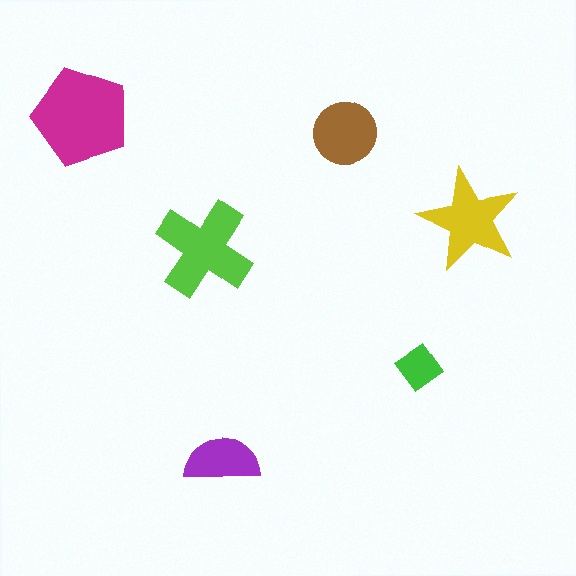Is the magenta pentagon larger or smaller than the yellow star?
Larger.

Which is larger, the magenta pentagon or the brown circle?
The magenta pentagon.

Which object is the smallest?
The green diamond.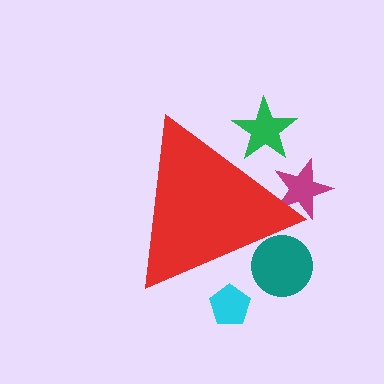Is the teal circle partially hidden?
Yes, the teal circle is partially hidden behind the red triangle.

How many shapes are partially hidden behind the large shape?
4 shapes are partially hidden.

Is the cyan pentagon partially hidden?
Yes, the cyan pentagon is partially hidden behind the red triangle.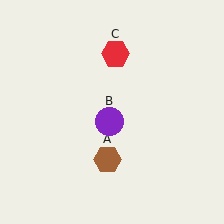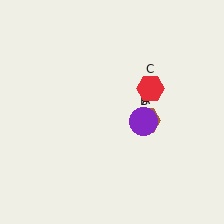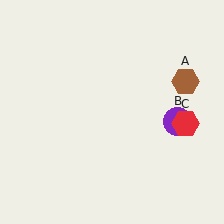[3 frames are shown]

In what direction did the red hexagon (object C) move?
The red hexagon (object C) moved down and to the right.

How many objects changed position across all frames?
3 objects changed position: brown hexagon (object A), purple circle (object B), red hexagon (object C).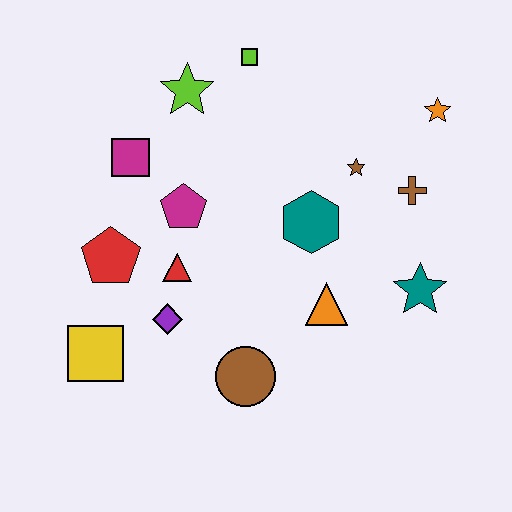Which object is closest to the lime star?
The lime square is closest to the lime star.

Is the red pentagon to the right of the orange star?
No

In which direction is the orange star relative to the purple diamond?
The orange star is to the right of the purple diamond.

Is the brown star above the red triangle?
Yes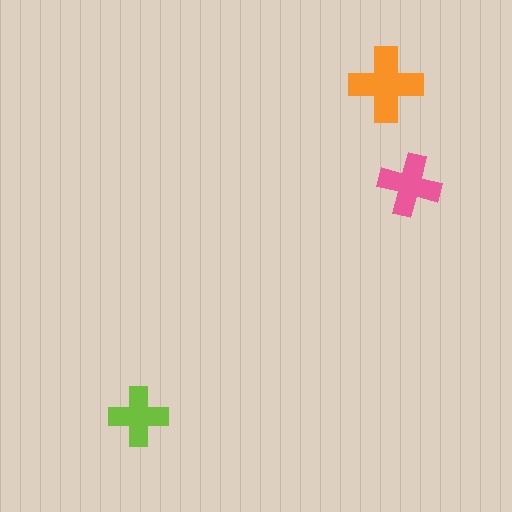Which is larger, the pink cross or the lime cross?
The pink one.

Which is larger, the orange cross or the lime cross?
The orange one.